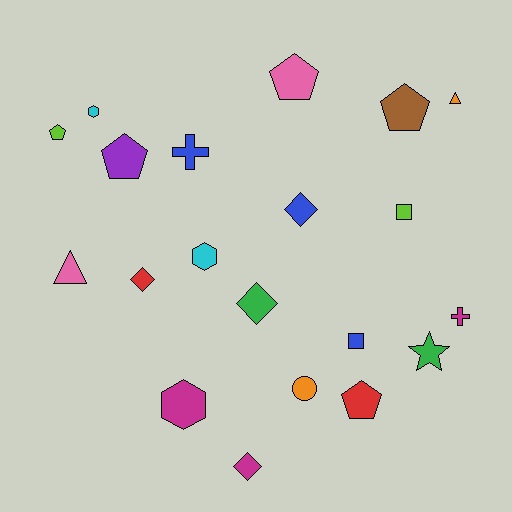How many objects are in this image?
There are 20 objects.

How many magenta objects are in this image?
There are 3 magenta objects.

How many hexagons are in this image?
There are 3 hexagons.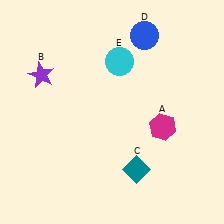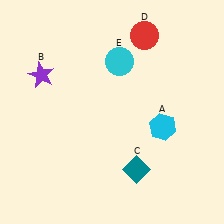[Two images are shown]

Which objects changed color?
A changed from magenta to cyan. D changed from blue to red.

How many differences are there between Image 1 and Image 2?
There are 2 differences between the two images.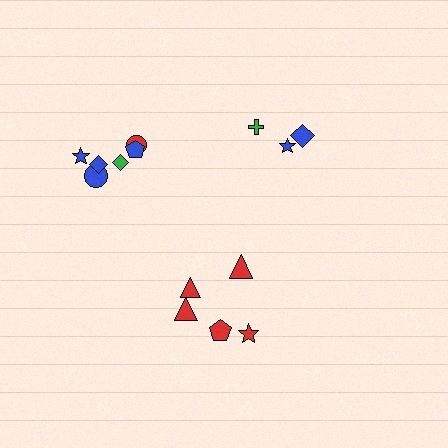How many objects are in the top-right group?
There are 3 objects.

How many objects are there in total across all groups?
There are 14 objects.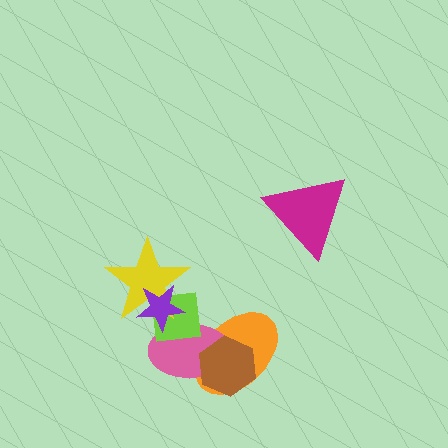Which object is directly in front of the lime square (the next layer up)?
The yellow star is directly in front of the lime square.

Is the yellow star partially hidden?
Yes, it is partially covered by another shape.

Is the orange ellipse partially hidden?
Yes, it is partially covered by another shape.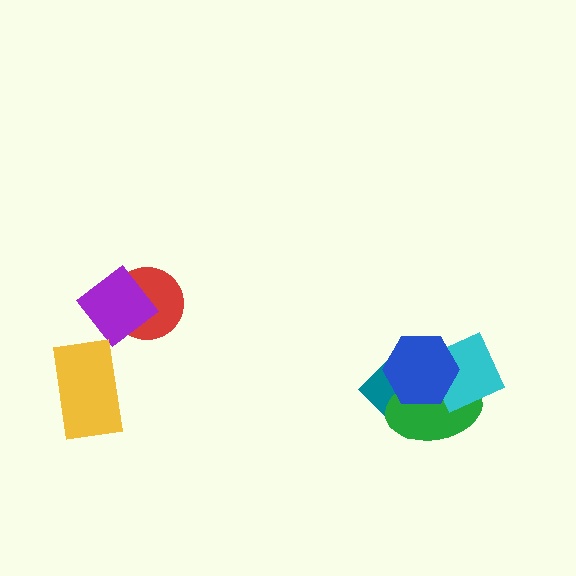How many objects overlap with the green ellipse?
3 objects overlap with the green ellipse.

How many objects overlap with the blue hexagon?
3 objects overlap with the blue hexagon.